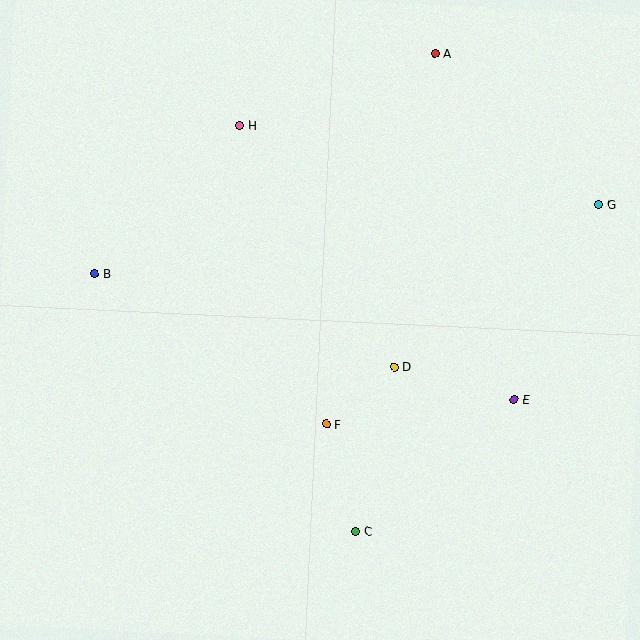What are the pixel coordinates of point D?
Point D is at (394, 367).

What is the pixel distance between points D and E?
The distance between D and E is 125 pixels.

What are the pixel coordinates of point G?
Point G is at (598, 204).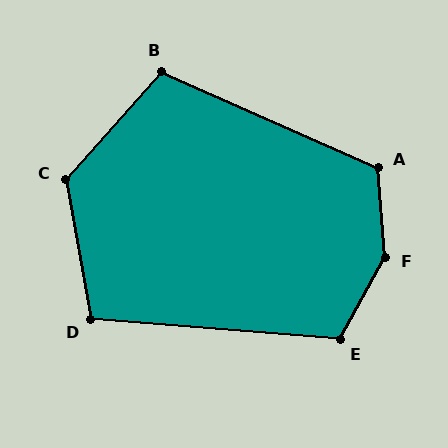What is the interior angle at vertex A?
Approximately 118 degrees (obtuse).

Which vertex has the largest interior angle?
F, at approximately 148 degrees.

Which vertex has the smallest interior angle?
D, at approximately 105 degrees.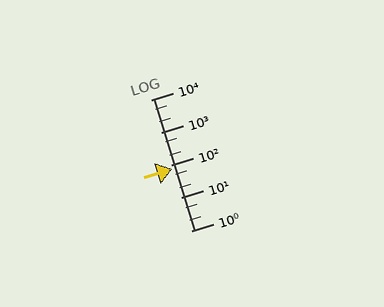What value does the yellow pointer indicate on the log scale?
The pointer indicates approximately 78.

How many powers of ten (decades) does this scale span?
The scale spans 4 decades, from 1 to 10000.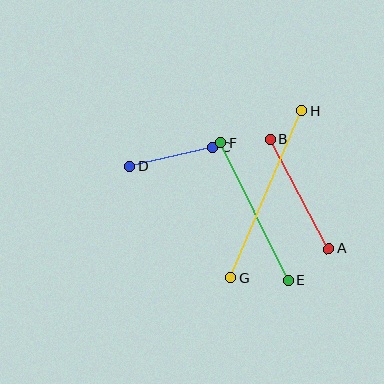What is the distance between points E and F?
The distance is approximately 153 pixels.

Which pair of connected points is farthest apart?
Points G and H are farthest apart.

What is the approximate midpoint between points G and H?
The midpoint is at approximately (266, 194) pixels.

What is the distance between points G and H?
The distance is approximately 182 pixels.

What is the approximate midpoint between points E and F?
The midpoint is at approximately (254, 211) pixels.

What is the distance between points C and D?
The distance is approximately 85 pixels.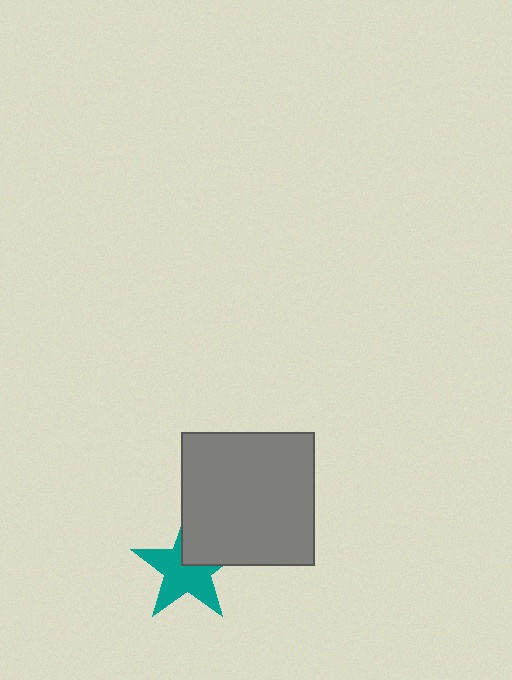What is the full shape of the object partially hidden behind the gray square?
The partially hidden object is a teal star.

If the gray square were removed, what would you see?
You would see the complete teal star.